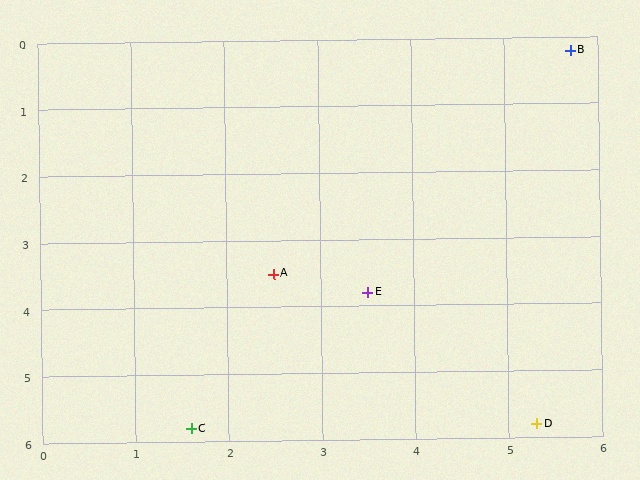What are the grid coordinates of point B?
Point B is at approximately (5.7, 0.2).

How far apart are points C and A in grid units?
Points C and A are about 2.5 grid units apart.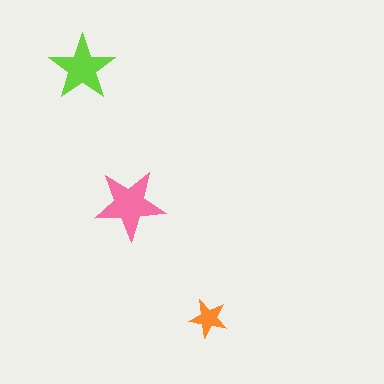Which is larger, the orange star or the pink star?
The pink one.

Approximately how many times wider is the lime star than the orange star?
About 1.5 times wider.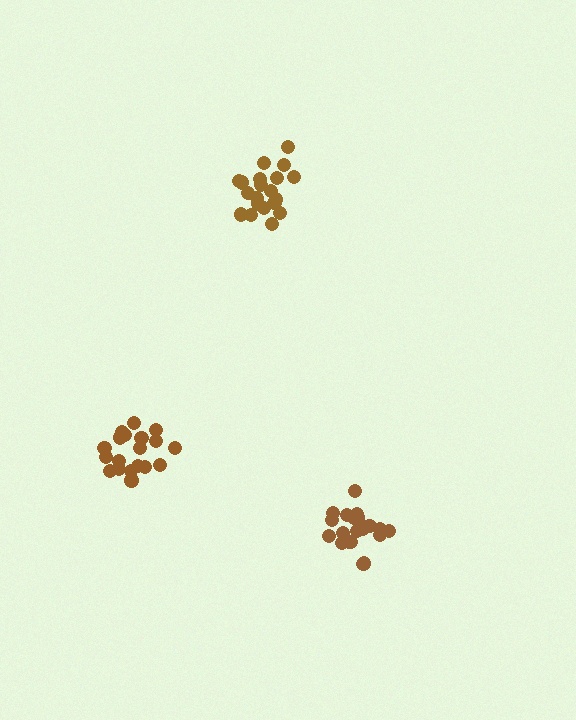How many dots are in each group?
Group 1: 21 dots, Group 2: 20 dots, Group 3: 19 dots (60 total).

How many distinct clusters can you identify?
There are 3 distinct clusters.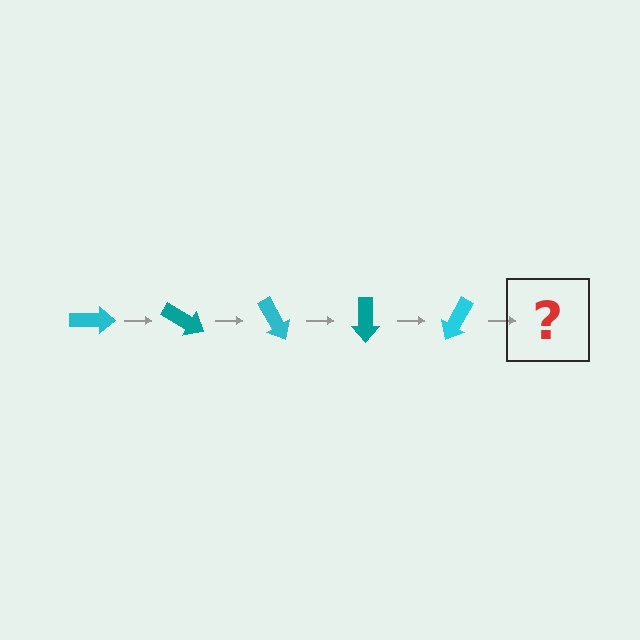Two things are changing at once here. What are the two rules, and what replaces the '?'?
The two rules are that it rotates 30 degrees each step and the color cycles through cyan and teal. The '?' should be a teal arrow, rotated 150 degrees from the start.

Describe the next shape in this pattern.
It should be a teal arrow, rotated 150 degrees from the start.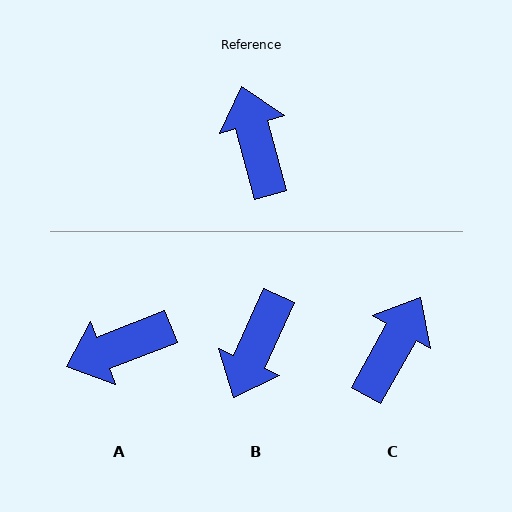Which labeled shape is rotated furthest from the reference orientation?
B, about 141 degrees away.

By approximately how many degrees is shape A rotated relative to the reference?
Approximately 96 degrees counter-clockwise.